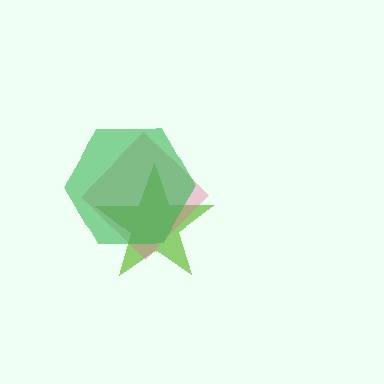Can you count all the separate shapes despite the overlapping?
Yes, there are 3 separate shapes.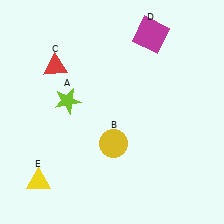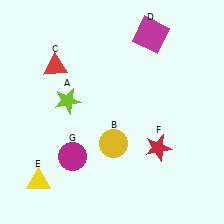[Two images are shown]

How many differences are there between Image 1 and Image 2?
There are 2 differences between the two images.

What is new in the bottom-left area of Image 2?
A magenta circle (G) was added in the bottom-left area of Image 2.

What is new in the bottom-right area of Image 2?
A red star (F) was added in the bottom-right area of Image 2.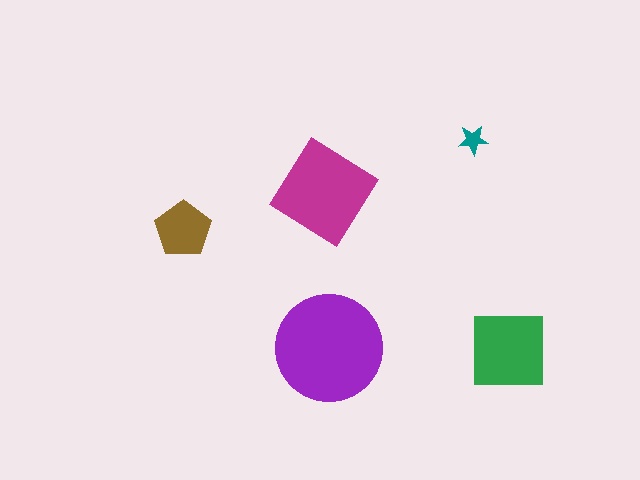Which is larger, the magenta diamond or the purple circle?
The purple circle.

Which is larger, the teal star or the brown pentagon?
The brown pentagon.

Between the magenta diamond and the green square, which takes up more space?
The magenta diamond.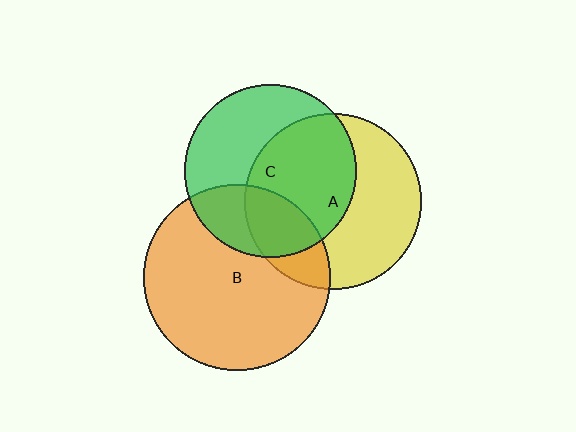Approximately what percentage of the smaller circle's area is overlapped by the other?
Approximately 20%.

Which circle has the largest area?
Circle B (orange).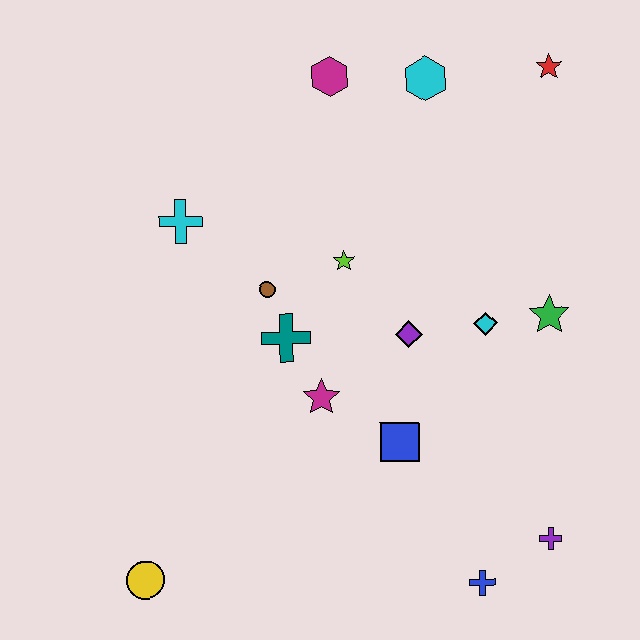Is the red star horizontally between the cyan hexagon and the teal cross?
No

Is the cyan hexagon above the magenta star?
Yes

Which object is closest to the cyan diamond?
The green star is closest to the cyan diamond.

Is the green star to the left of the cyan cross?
No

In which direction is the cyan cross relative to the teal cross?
The cyan cross is above the teal cross.